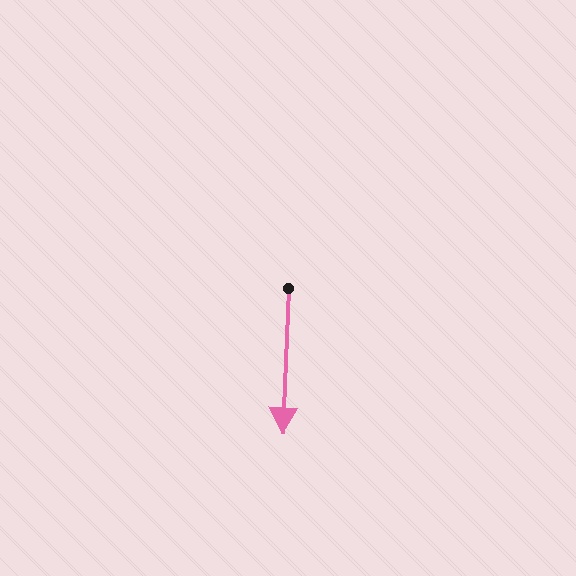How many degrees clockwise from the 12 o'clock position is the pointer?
Approximately 182 degrees.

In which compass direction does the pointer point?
South.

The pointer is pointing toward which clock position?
Roughly 6 o'clock.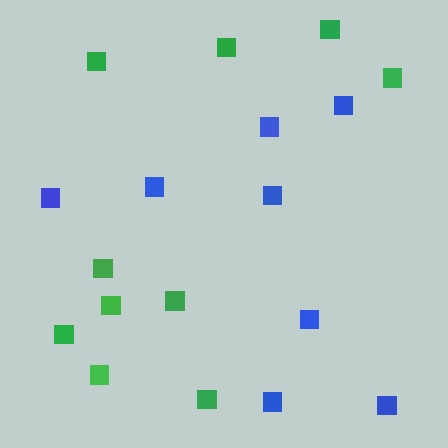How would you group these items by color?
There are 2 groups: one group of green squares (10) and one group of blue squares (8).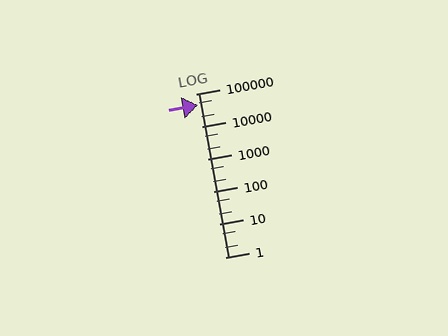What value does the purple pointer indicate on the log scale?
The pointer indicates approximately 45000.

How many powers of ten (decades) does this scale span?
The scale spans 5 decades, from 1 to 100000.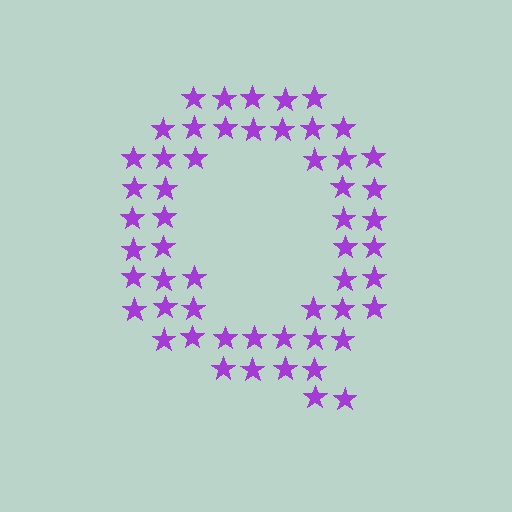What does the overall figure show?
The overall figure shows the letter Q.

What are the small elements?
The small elements are stars.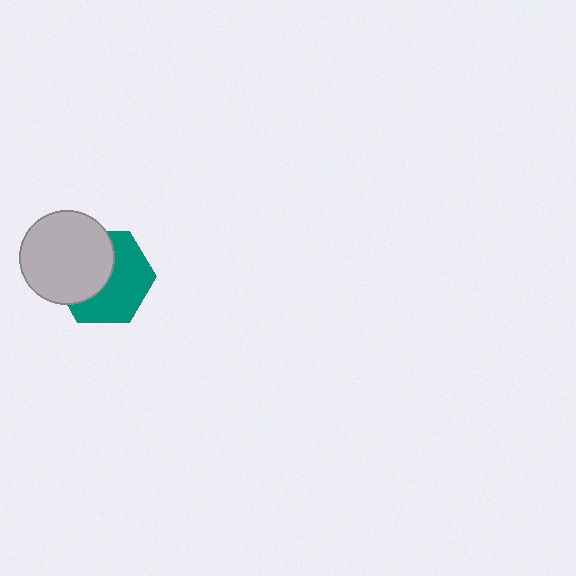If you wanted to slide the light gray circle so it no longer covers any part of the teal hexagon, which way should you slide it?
Slide it toward the upper-left — that is the most direct way to separate the two shapes.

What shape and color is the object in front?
The object in front is a light gray circle.